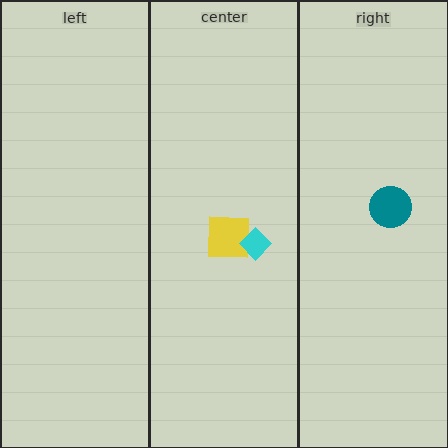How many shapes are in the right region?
1.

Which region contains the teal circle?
The right region.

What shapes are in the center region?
The yellow square, the cyan diamond.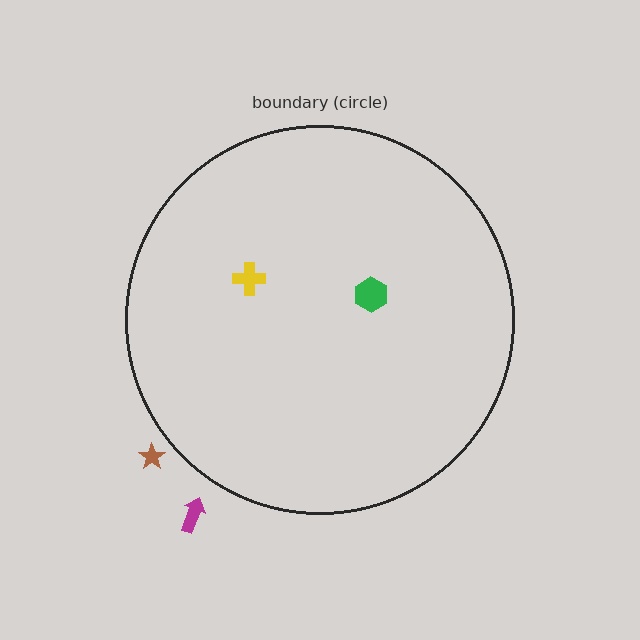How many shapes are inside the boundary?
2 inside, 2 outside.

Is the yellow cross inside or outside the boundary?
Inside.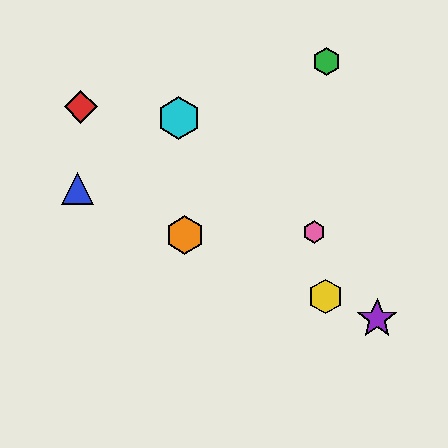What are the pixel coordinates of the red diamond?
The red diamond is at (81, 107).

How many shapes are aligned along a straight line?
4 shapes (the blue triangle, the yellow hexagon, the purple star, the orange hexagon) are aligned along a straight line.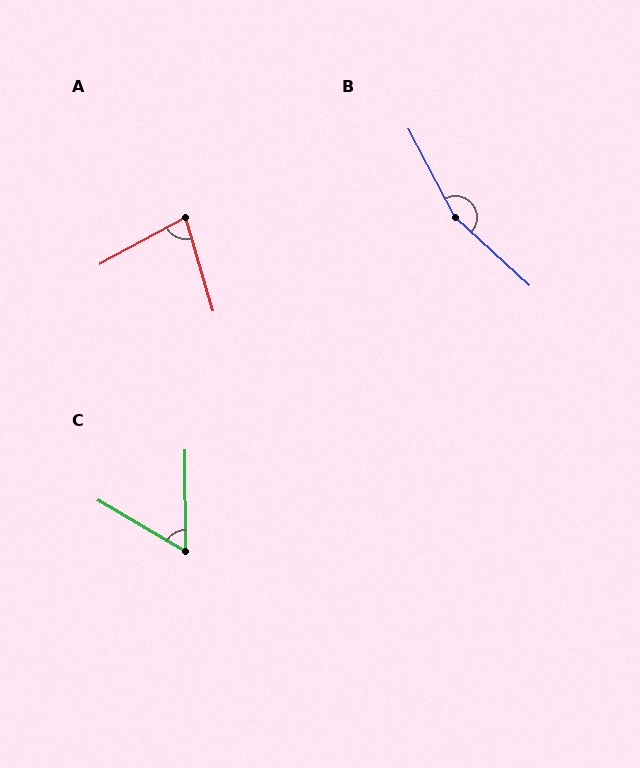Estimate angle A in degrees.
Approximately 78 degrees.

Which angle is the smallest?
C, at approximately 60 degrees.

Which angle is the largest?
B, at approximately 160 degrees.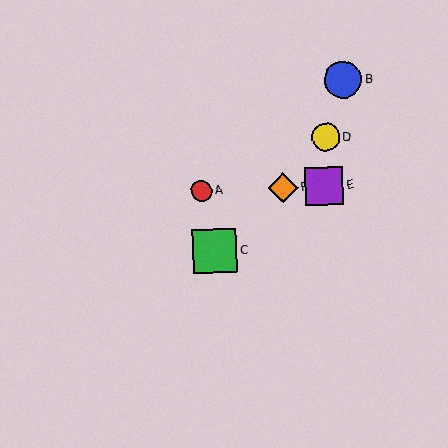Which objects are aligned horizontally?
Objects A, E, F are aligned horizontally.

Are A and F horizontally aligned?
Yes, both are at y≈191.